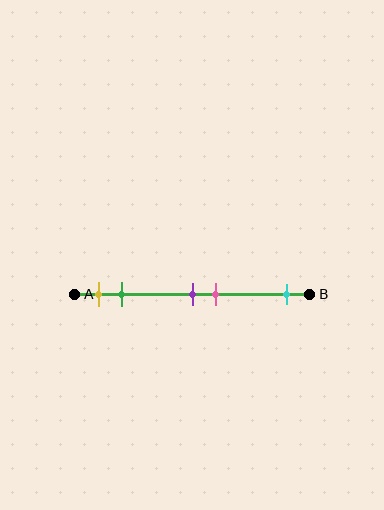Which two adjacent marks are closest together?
The purple and pink marks are the closest adjacent pair.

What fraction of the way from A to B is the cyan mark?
The cyan mark is approximately 90% (0.9) of the way from A to B.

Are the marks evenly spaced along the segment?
No, the marks are not evenly spaced.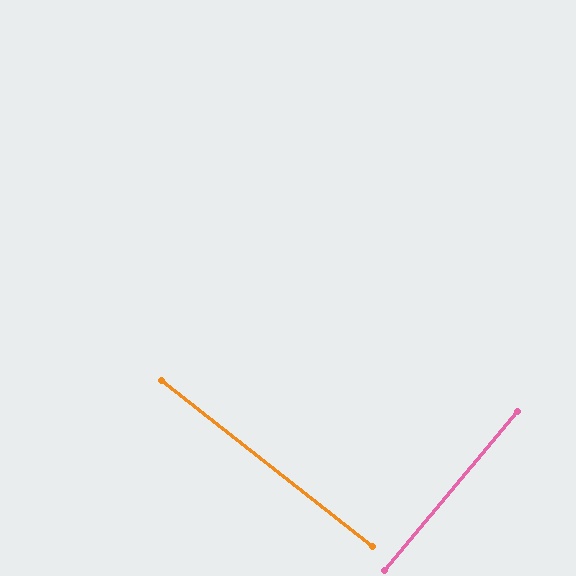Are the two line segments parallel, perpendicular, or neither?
Perpendicular — they meet at approximately 88°.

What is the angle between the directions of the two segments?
Approximately 88 degrees.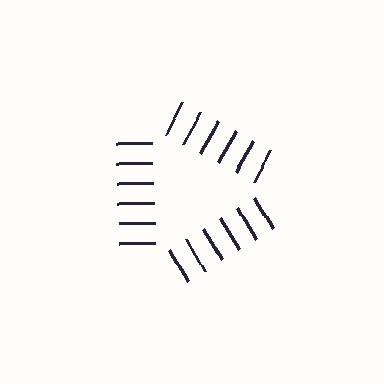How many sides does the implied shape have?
3 sides — the line-ends trace a triangle.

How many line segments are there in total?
18 — 6 along each of the 3 edges.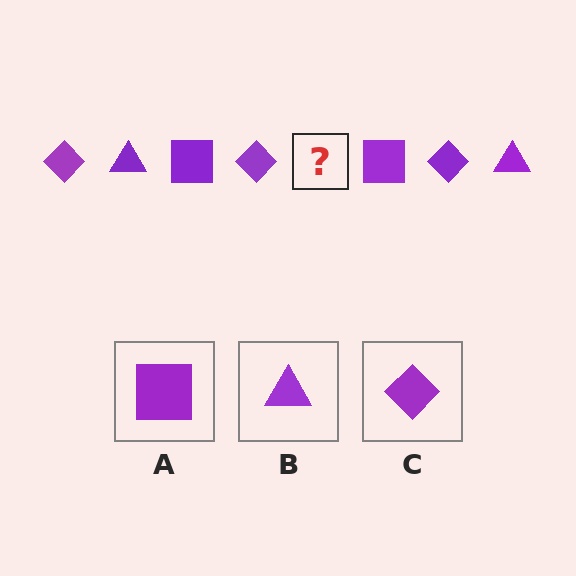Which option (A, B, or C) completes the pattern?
B.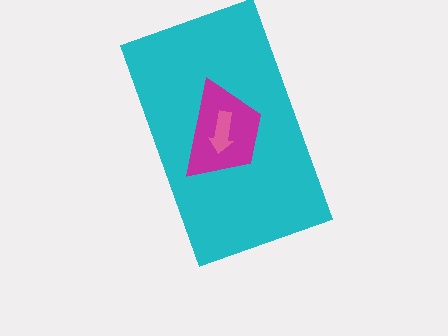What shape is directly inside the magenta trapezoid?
The pink arrow.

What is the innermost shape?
The pink arrow.